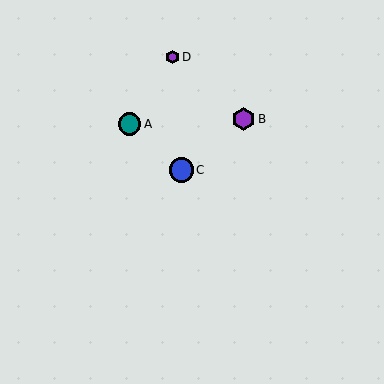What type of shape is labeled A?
Shape A is a teal circle.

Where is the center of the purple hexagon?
The center of the purple hexagon is at (172, 57).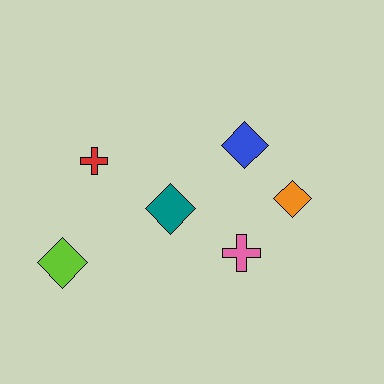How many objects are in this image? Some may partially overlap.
There are 6 objects.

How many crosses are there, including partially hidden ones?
There are 2 crosses.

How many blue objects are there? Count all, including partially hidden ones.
There is 1 blue object.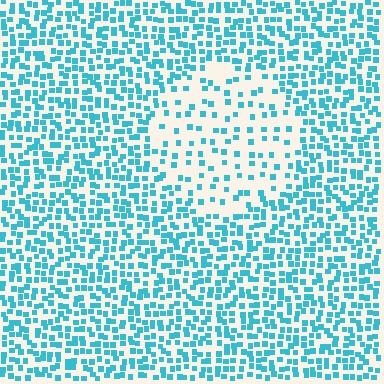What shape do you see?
I see a circle.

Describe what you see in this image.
The image contains small cyan elements arranged at two different densities. A circle-shaped region is visible where the elements are less densely packed than the surrounding area.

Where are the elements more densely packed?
The elements are more densely packed outside the circle boundary.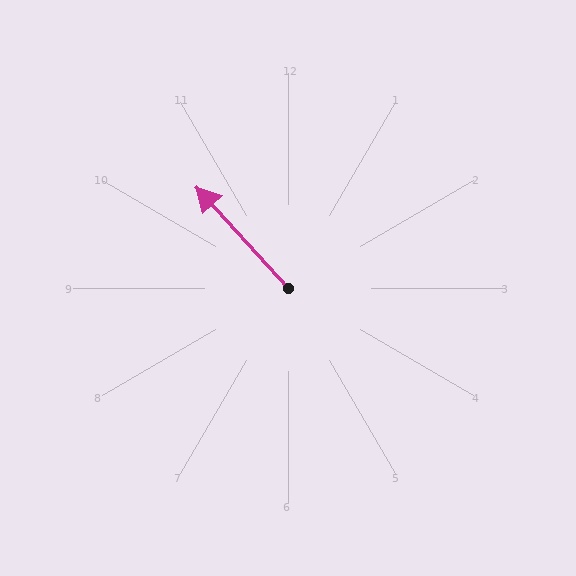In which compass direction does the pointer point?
Northwest.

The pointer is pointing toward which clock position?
Roughly 11 o'clock.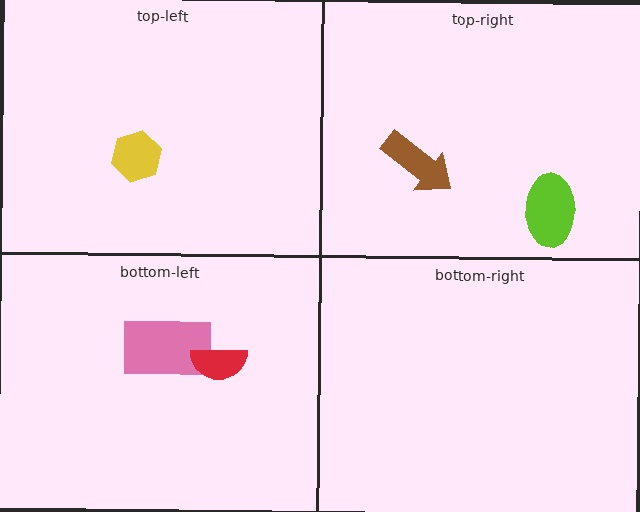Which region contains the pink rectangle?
The bottom-left region.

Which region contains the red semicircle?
The bottom-left region.